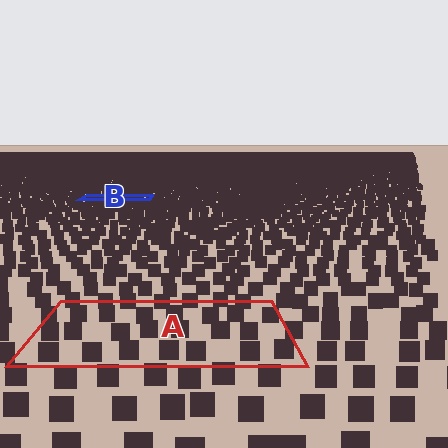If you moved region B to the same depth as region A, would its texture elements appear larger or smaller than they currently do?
They would appear larger. At a closer depth, the same texture elements are projected at a bigger on-screen size.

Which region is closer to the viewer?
Region A is closer. The texture elements there are larger and more spread out.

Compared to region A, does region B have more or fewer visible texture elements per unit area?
Region B has more texture elements per unit area — they are packed more densely because it is farther away.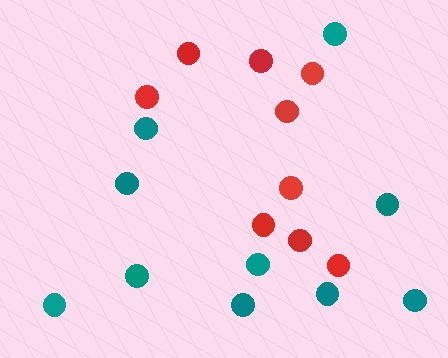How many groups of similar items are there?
There are 2 groups: one group of red circles (9) and one group of teal circles (10).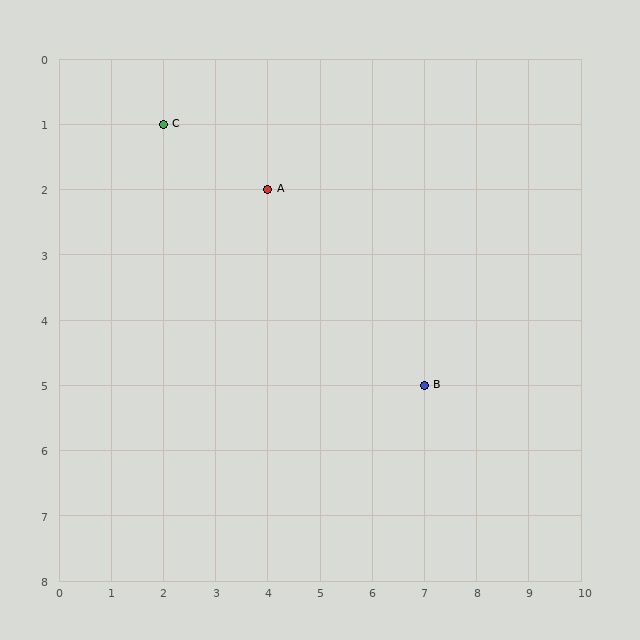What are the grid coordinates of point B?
Point B is at grid coordinates (7, 5).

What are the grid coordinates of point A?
Point A is at grid coordinates (4, 2).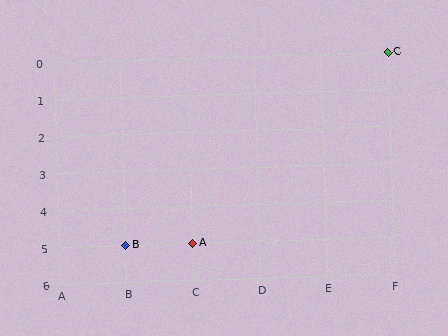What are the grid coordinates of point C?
Point C is at grid coordinates (F, 0).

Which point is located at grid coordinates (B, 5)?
Point B is at (B, 5).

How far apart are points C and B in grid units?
Points C and B are 4 columns and 5 rows apart (about 6.4 grid units diagonally).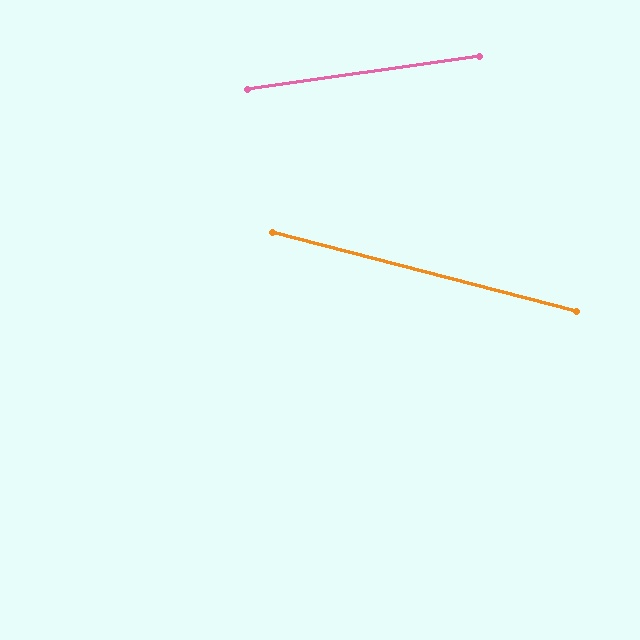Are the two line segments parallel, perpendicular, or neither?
Neither parallel nor perpendicular — they differ by about 22°.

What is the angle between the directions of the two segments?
Approximately 22 degrees.